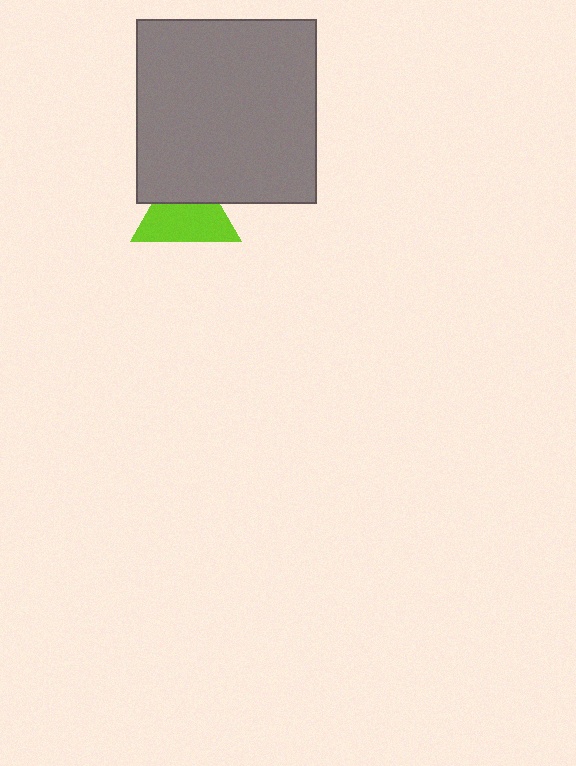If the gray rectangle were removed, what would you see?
You would see the complete lime triangle.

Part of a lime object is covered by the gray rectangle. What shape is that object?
It is a triangle.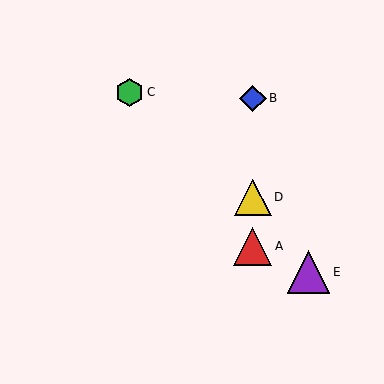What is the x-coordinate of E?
Object E is at x≈309.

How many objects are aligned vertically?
3 objects (A, B, D) are aligned vertically.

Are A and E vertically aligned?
No, A is at x≈253 and E is at x≈309.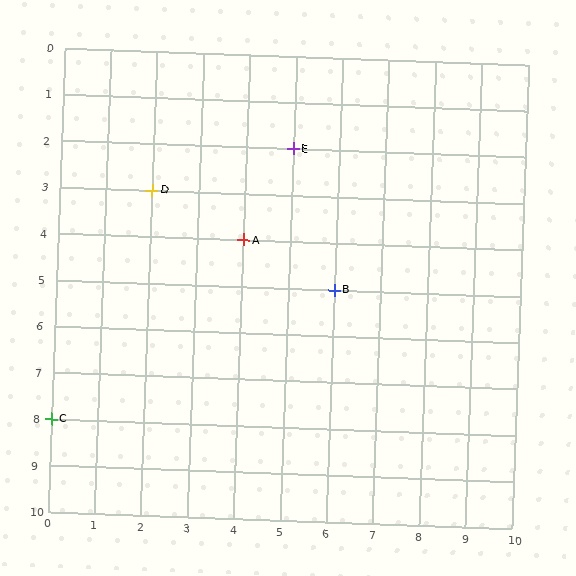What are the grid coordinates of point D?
Point D is at grid coordinates (2, 3).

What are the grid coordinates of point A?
Point A is at grid coordinates (4, 4).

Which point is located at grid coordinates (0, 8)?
Point C is at (0, 8).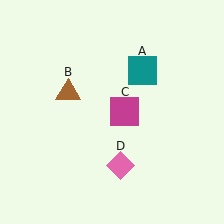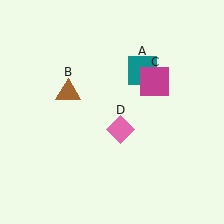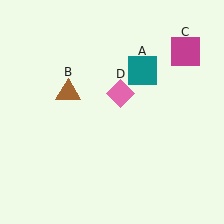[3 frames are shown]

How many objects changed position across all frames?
2 objects changed position: magenta square (object C), pink diamond (object D).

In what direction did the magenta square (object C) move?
The magenta square (object C) moved up and to the right.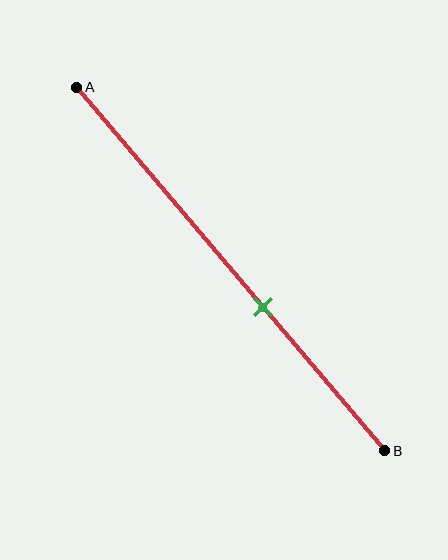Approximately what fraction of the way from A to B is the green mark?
The green mark is approximately 60% of the way from A to B.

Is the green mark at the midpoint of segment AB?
No, the mark is at about 60% from A, not at the 50% midpoint.